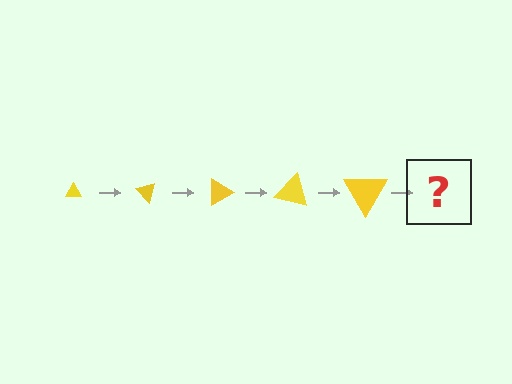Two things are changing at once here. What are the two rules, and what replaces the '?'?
The two rules are that the triangle grows larger each step and it rotates 45 degrees each step. The '?' should be a triangle, larger than the previous one and rotated 225 degrees from the start.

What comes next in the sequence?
The next element should be a triangle, larger than the previous one and rotated 225 degrees from the start.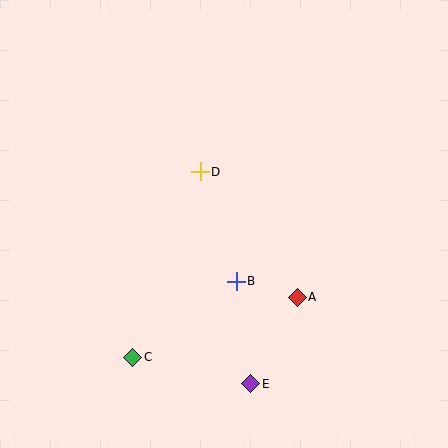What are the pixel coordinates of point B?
Point B is at (236, 281).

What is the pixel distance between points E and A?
The distance between E and A is 98 pixels.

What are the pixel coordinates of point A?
Point A is at (297, 297).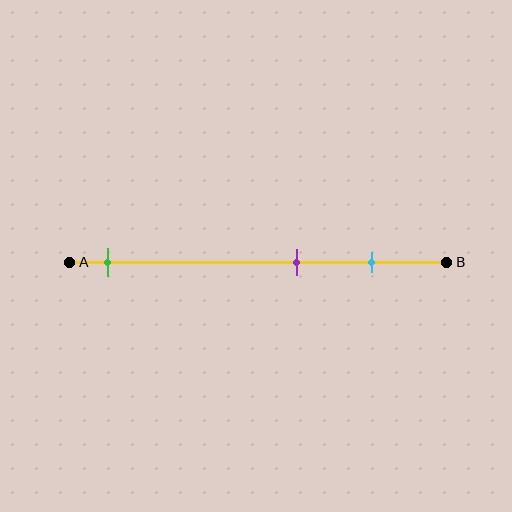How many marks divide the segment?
There are 3 marks dividing the segment.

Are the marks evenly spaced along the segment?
No, the marks are not evenly spaced.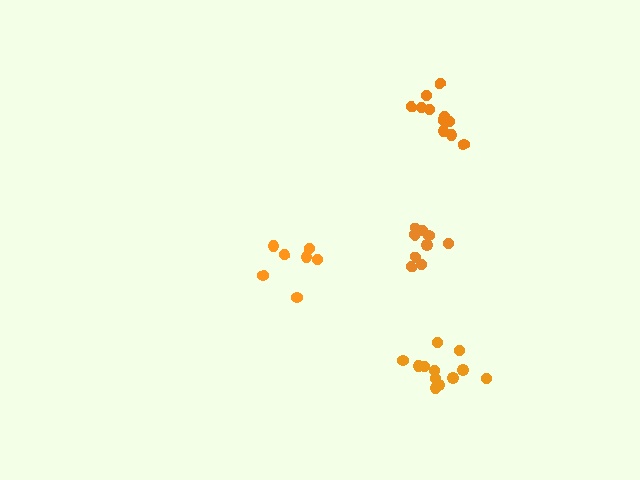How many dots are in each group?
Group 1: 9 dots, Group 2: 12 dots, Group 3: 7 dots, Group 4: 12 dots (40 total).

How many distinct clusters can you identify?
There are 4 distinct clusters.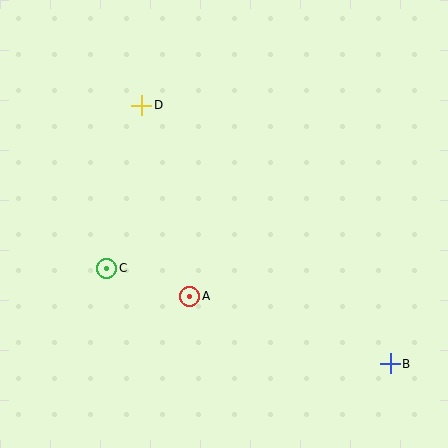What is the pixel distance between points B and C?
The distance between B and C is 299 pixels.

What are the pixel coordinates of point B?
Point B is at (390, 364).